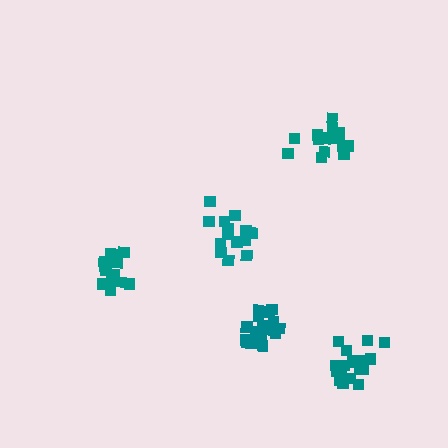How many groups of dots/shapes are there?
There are 5 groups.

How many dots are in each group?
Group 1: 15 dots, Group 2: 18 dots, Group 3: 14 dots, Group 4: 19 dots, Group 5: 16 dots (82 total).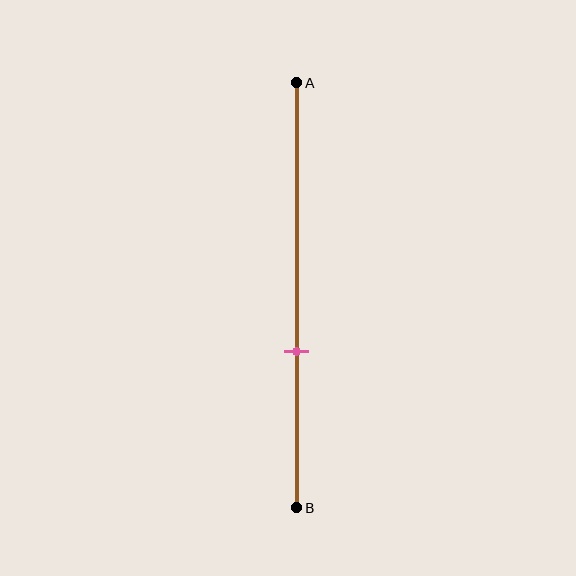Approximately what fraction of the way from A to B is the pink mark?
The pink mark is approximately 65% of the way from A to B.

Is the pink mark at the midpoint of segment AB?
No, the mark is at about 65% from A, not at the 50% midpoint.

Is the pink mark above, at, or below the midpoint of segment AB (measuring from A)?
The pink mark is below the midpoint of segment AB.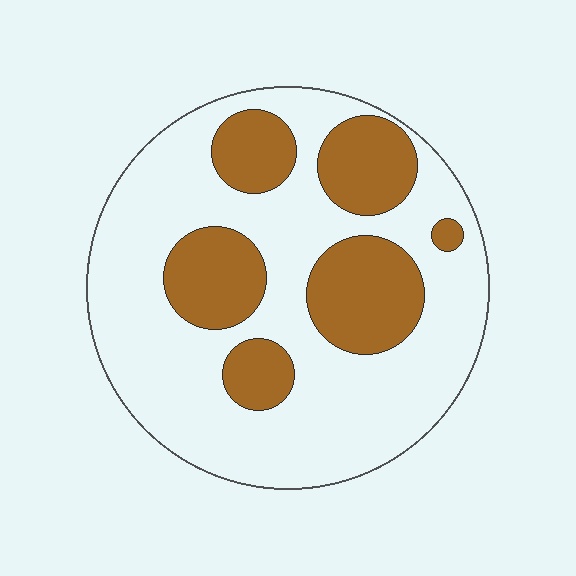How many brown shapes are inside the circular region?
6.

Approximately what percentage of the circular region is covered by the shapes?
Approximately 30%.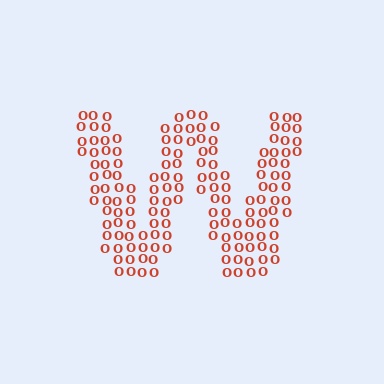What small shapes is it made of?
It is made of small letter O's.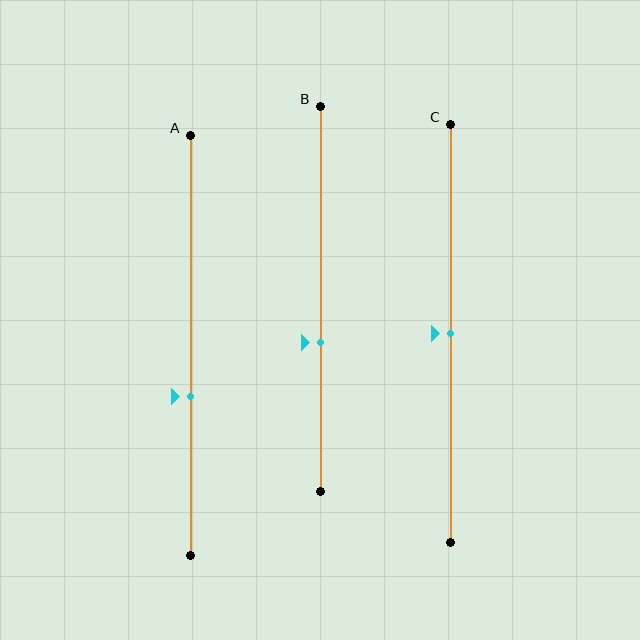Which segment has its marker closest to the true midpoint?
Segment C has its marker closest to the true midpoint.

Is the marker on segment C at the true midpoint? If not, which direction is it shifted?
Yes, the marker on segment C is at the true midpoint.